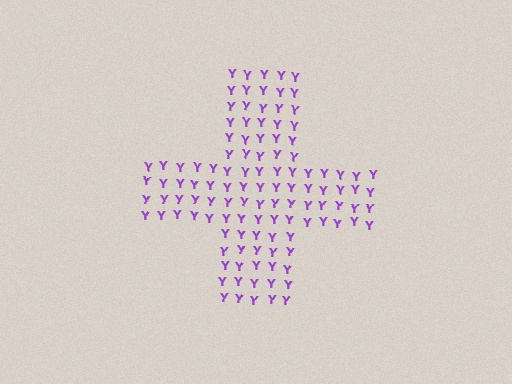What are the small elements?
The small elements are letter Y's.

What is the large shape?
The large shape is a cross.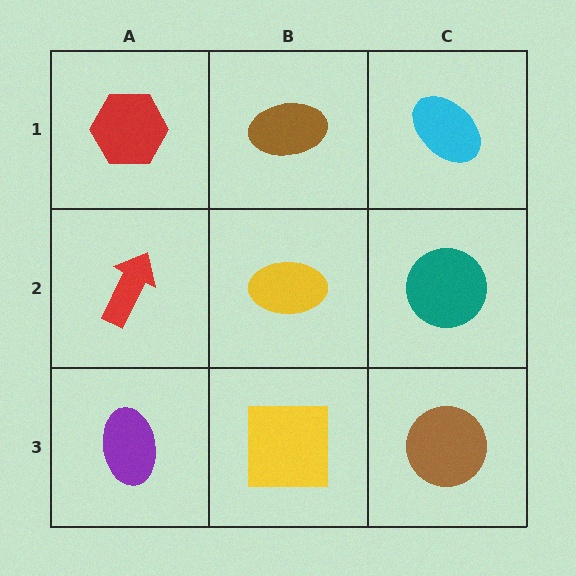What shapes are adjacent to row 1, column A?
A red arrow (row 2, column A), a brown ellipse (row 1, column B).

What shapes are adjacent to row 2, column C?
A cyan ellipse (row 1, column C), a brown circle (row 3, column C), a yellow ellipse (row 2, column B).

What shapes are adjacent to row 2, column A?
A red hexagon (row 1, column A), a purple ellipse (row 3, column A), a yellow ellipse (row 2, column B).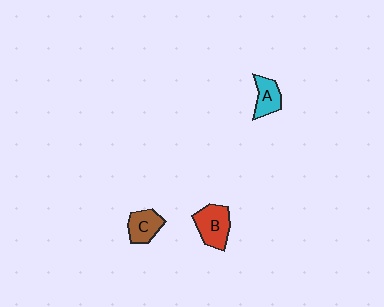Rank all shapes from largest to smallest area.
From largest to smallest: B (red), C (brown), A (cyan).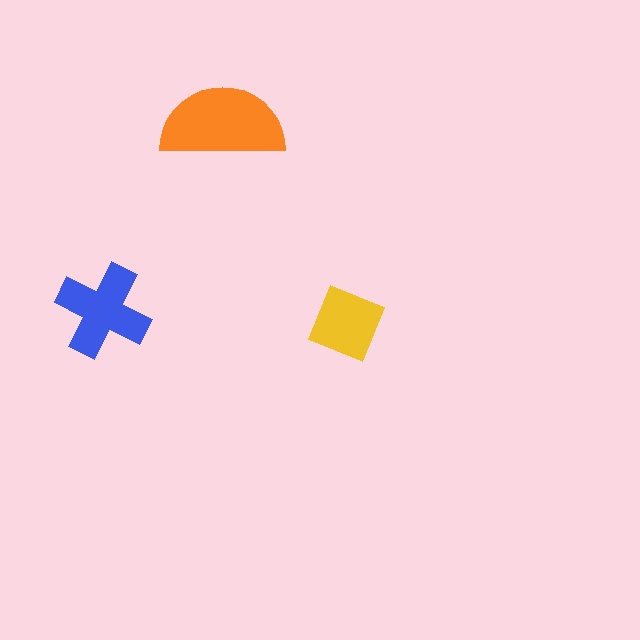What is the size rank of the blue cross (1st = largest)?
2nd.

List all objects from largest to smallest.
The orange semicircle, the blue cross, the yellow diamond.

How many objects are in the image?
There are 3 objects in the image.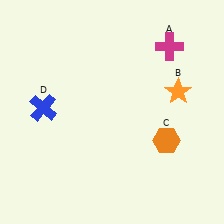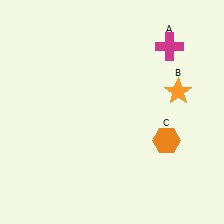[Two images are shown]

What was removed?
The blue cross (D) was removed in Image 2.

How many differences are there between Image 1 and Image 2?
There is 1 difference between the two images.